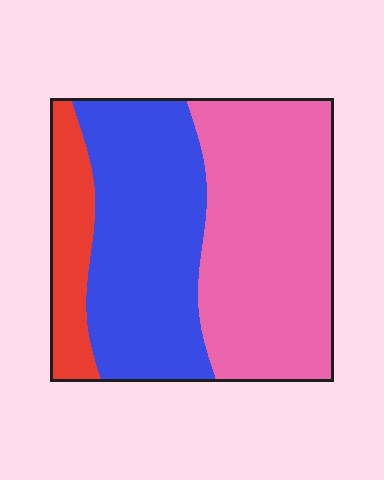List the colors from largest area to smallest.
From largest to smallest: pink, blue, red.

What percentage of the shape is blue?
Blue covers roughly 40% of the shape.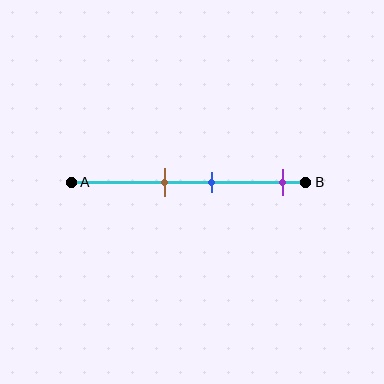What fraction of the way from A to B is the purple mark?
The purple mark is approximately 90% (0.9) of the way from A to B.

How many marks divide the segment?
There are 3 marks dividing the segment.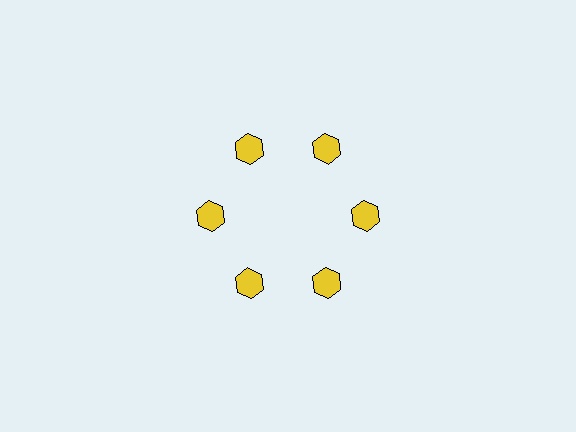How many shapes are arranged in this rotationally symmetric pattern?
There are 6 shapes, arranged in 6 groups of 1.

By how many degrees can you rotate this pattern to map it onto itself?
The pattern maps onto itself every 60 degrees of rotation.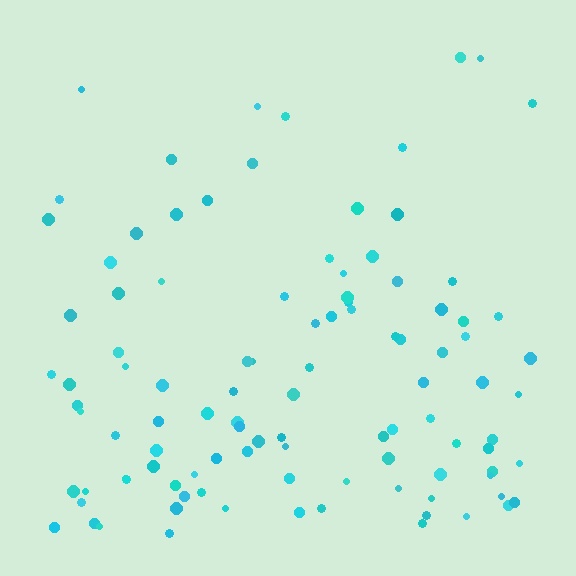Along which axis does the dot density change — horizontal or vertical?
Vertical.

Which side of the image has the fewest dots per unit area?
The top.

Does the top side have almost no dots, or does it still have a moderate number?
Still a moderate number, just noticeably fewer than the bottom.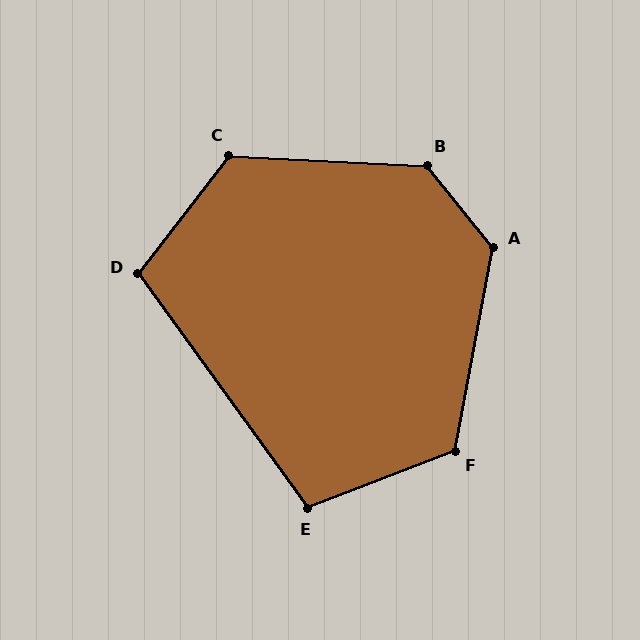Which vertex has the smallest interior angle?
E, at approximately 105 degrees.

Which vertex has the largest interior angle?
B, at approximately 132 degrees.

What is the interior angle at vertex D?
Approximately 106 degrees (obtuse).